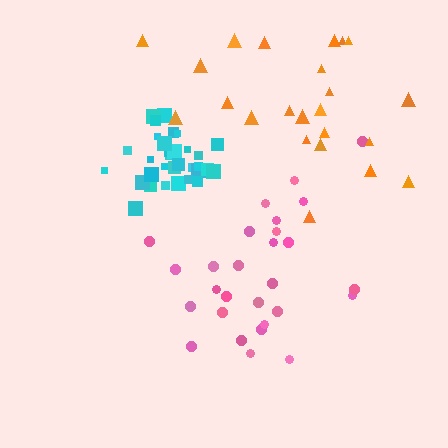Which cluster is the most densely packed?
Cyan.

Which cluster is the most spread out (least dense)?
Orange.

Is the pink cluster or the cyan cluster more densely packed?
Cyan.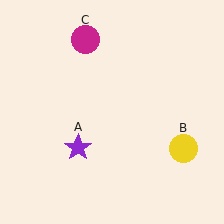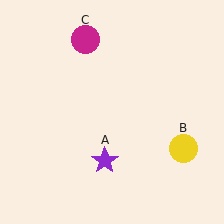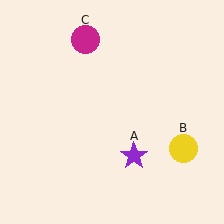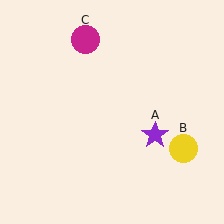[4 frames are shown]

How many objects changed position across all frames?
1 object changed position: purple star (object A).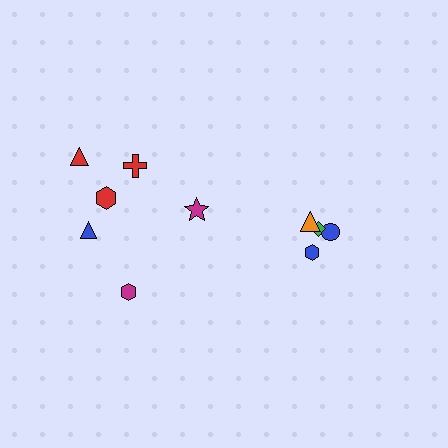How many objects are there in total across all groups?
There are 10 objects.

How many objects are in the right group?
There are 4 objects.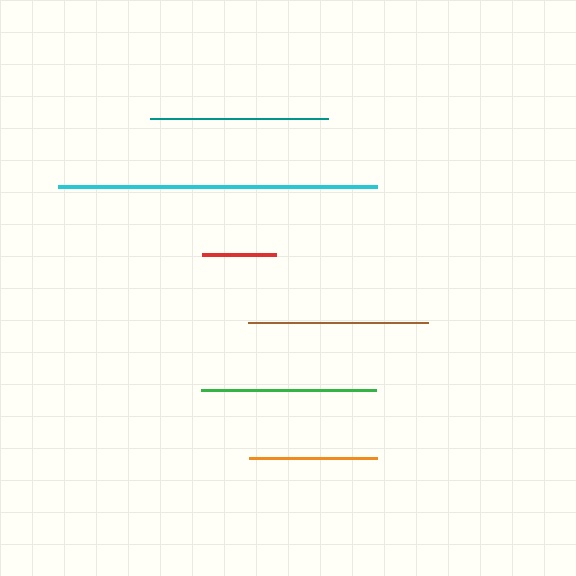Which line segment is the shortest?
The red line is the shortest at approximately 74 pixels.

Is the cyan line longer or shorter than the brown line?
The cyan line is longer than the brown line.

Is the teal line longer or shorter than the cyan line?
The cyan line is longer than the teal line.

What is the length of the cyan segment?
The cyan segment is approximately 319 pixels long.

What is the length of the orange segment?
The orange segment is approximately 128 pixels long.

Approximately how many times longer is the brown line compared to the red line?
The brown line is approximately 2.4 times the length of the red line.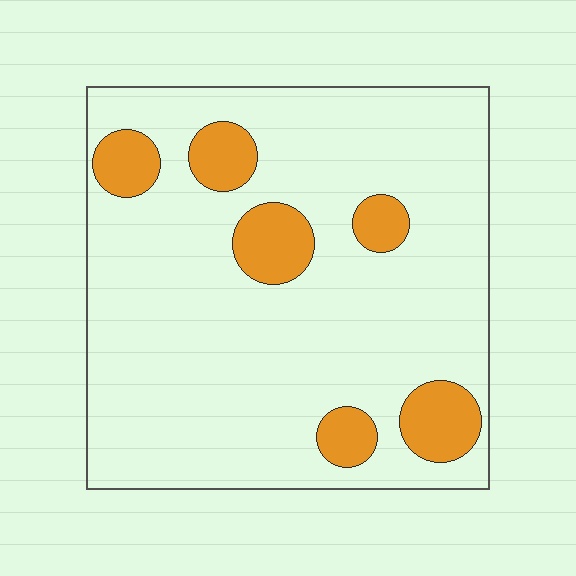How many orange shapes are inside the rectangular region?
6.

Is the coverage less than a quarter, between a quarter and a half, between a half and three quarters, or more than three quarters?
Less than a quarter.